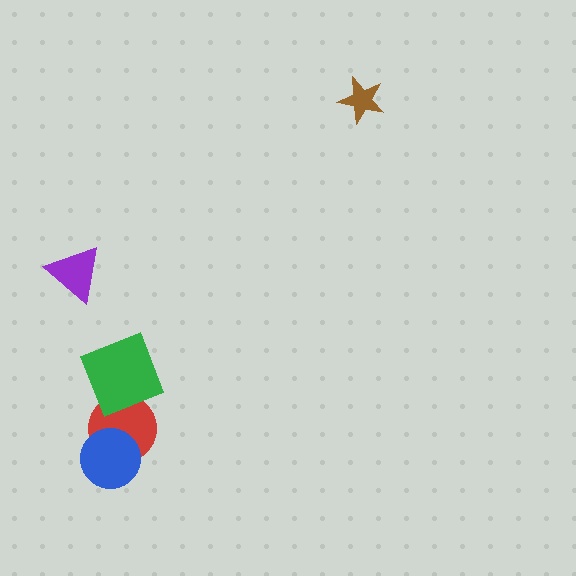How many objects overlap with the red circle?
2 objects overlap with the red circle.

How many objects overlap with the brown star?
0 objects overlap with the brown star.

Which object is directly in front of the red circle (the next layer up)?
The blue circle is directly in front of the red circle.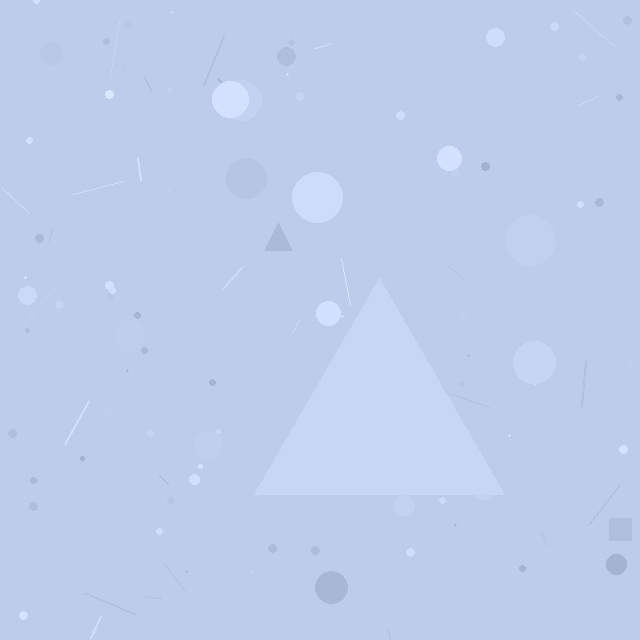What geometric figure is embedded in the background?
A triangle is embedded in the background.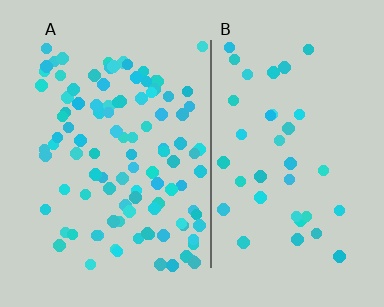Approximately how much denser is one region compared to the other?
Approximately 2.8× — region A over region B.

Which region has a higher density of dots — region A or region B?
A (the left).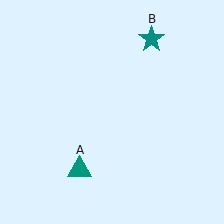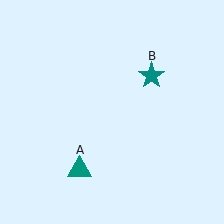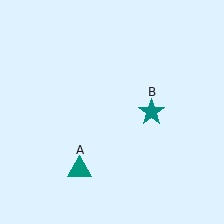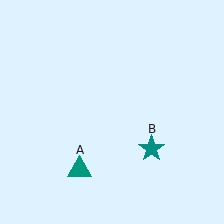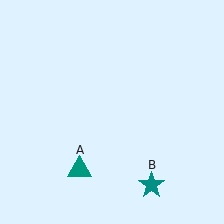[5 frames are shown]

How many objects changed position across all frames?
1 object changed position: teal star (object B).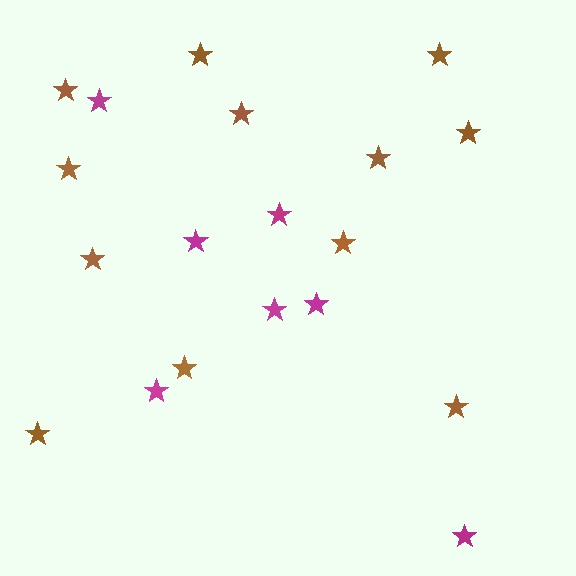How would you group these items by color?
There are 2 groups: one group of brown stars (12) and one group of magenta stars (7).